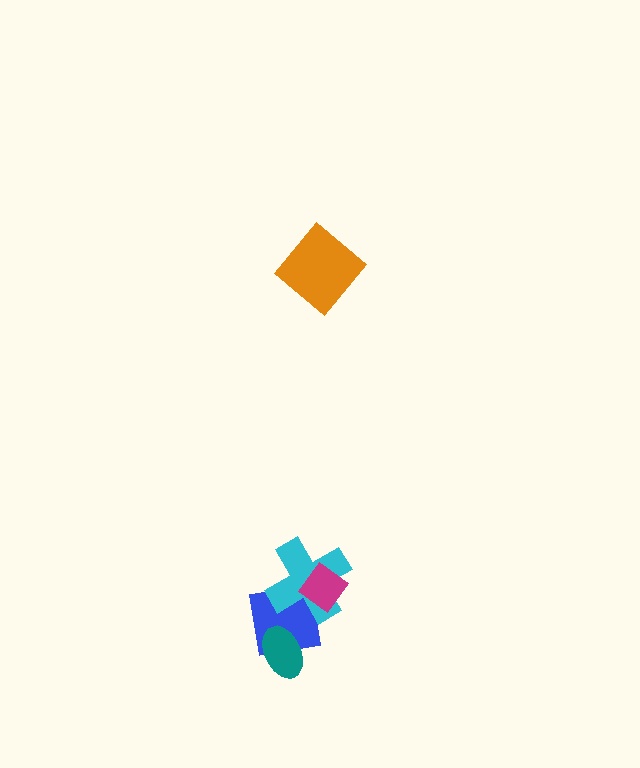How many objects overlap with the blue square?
3 objects overlap with the blue square.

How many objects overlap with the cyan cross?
2 objects overlap with the cyan cross.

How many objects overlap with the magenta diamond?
2 objects overlap with the magenta diamond.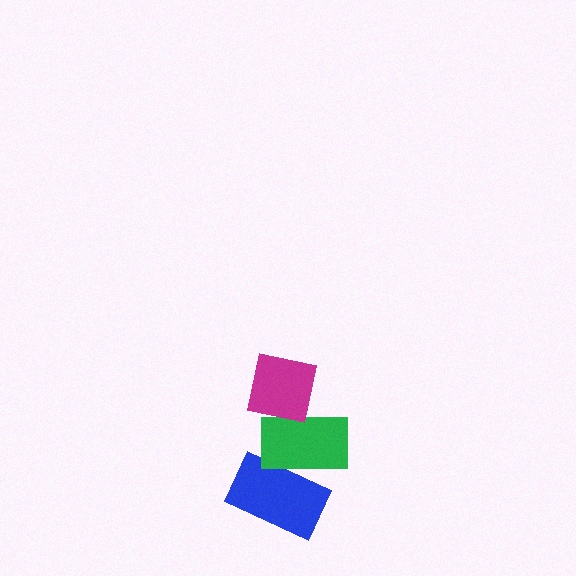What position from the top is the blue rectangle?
The blue rectangle is 3rd from the top.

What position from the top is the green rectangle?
The green rectangle is 2nd from the top.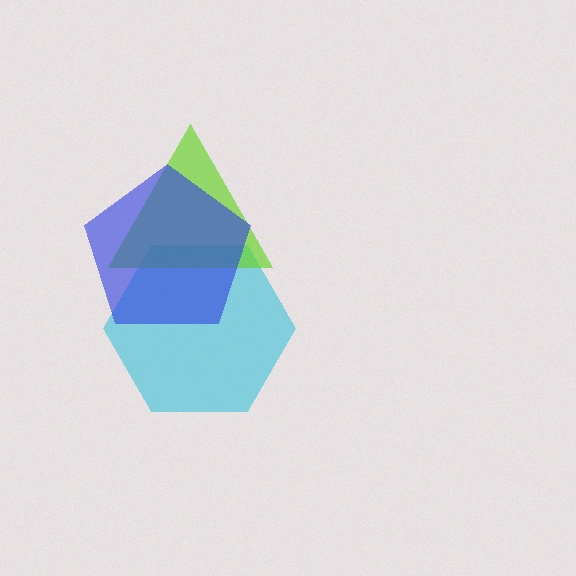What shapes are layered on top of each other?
The layered shapes are: a cyan hexagon, a lime triangle, a blue pentagon.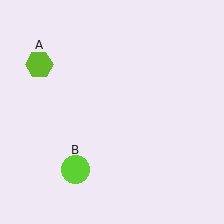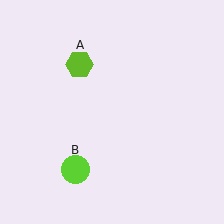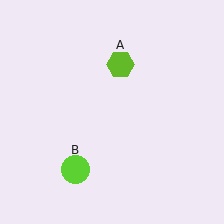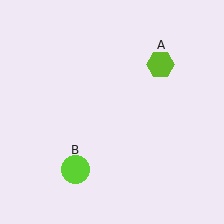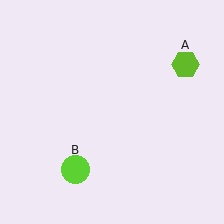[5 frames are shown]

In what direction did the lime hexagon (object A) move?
The lime hexagon (object A) moved right.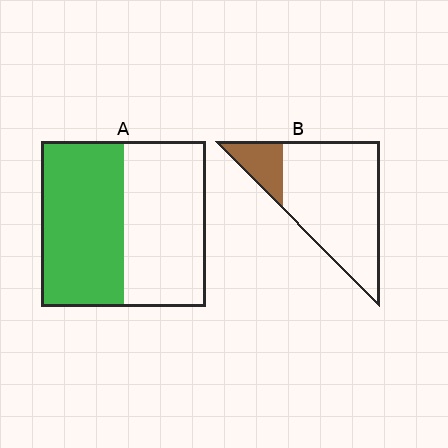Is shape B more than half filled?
No.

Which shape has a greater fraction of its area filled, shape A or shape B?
Shape A.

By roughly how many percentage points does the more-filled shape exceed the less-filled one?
By roughly 35 percentage points (A over B).